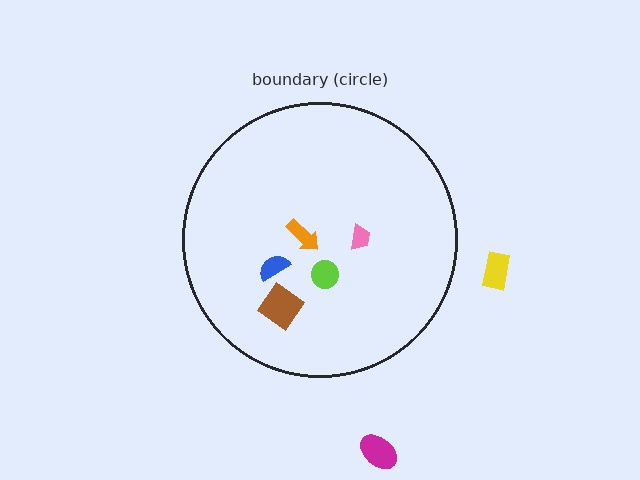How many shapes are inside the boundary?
5 inside, 2 outside.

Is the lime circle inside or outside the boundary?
Inside.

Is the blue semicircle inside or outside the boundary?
Inside.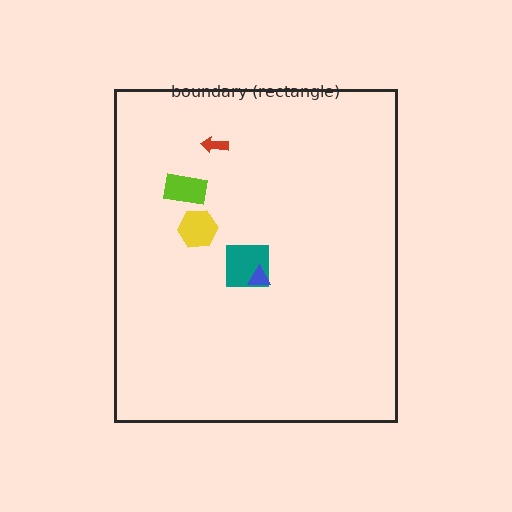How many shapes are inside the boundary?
5 inside, 0 outside.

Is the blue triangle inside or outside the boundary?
Inside.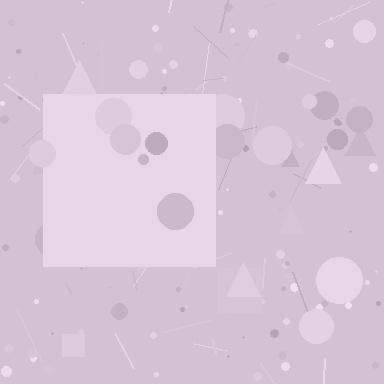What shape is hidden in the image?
A square is hidden in the image.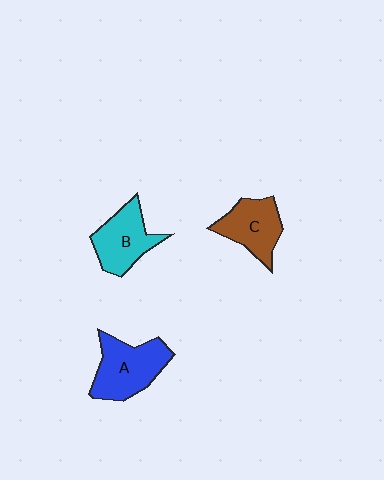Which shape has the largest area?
Shape A (blue).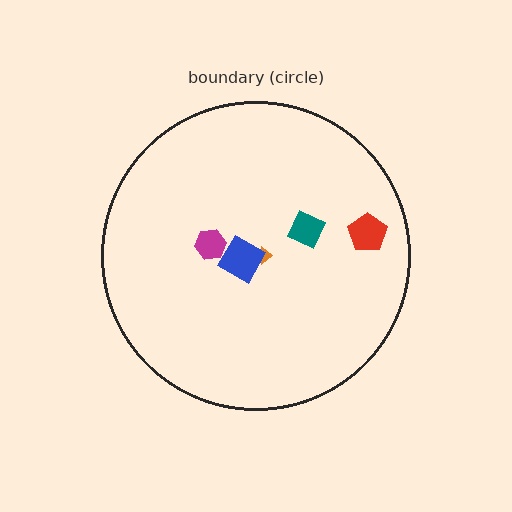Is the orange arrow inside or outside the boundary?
Inside.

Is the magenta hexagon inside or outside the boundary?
Inside.